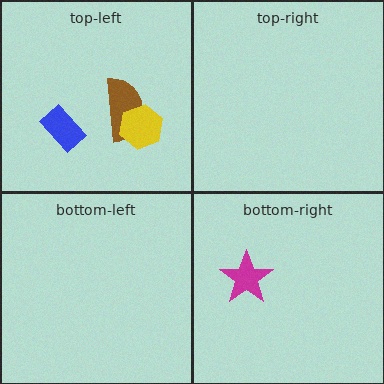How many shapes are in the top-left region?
3.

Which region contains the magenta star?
The bottom-right region.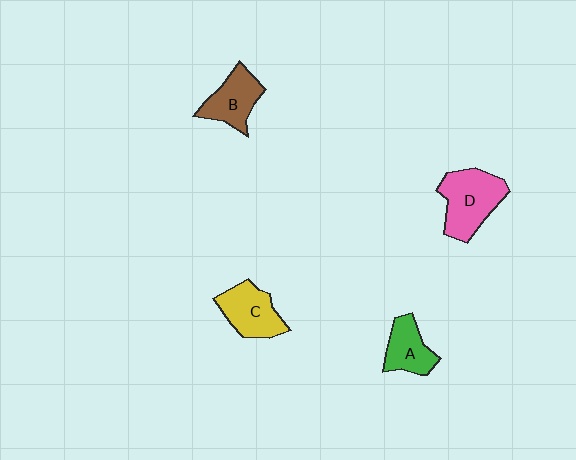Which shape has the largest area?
Shape D (pink).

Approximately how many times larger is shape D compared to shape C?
Approximately 1.3 times.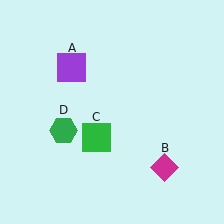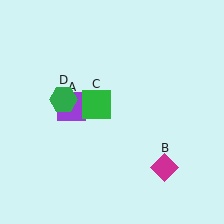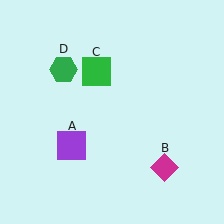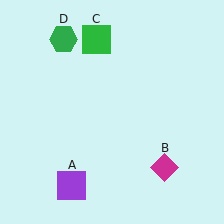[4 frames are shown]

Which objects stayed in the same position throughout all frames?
Magenta diamond (object B) remained stationary.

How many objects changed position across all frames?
3 objects changed position: purple square (object A), green square (object C), green hexagon (object D).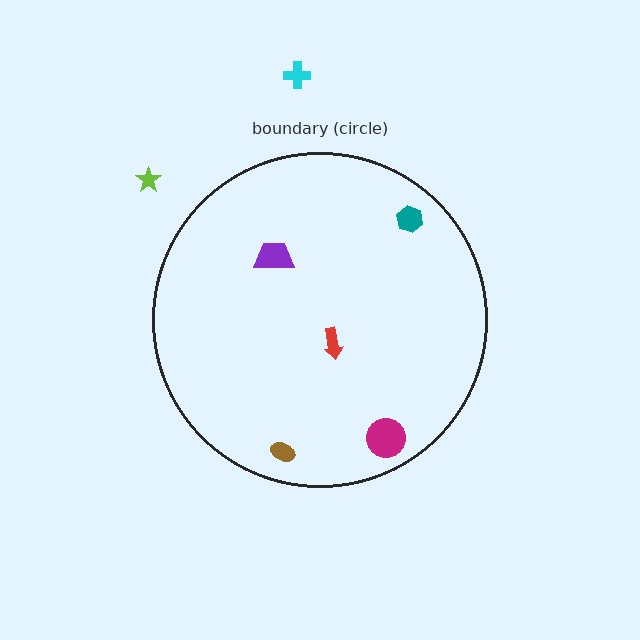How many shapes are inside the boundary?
5 inside, 2 outside.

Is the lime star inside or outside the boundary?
Outside.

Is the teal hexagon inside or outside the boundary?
Inside.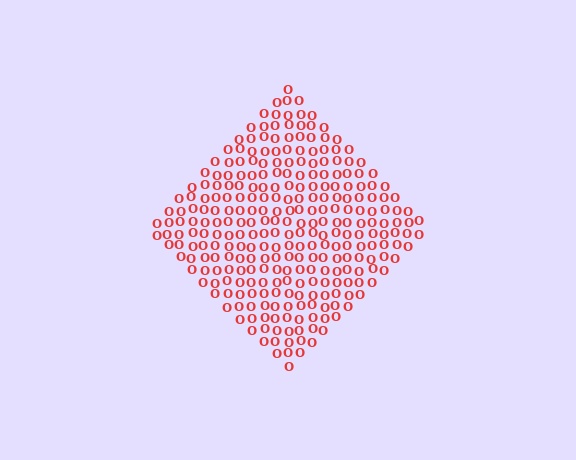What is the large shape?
The large shape is a diamond.